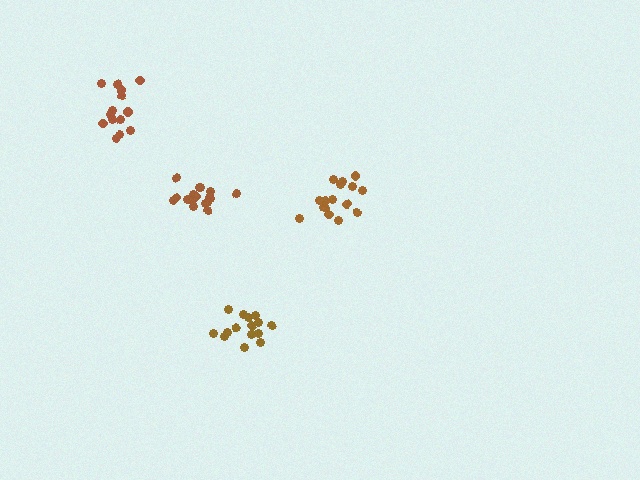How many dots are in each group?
Group 1: 16 dots, Group 2: 14 dots, Group 3: 17 dots, Group 4: 15 dots (62 total).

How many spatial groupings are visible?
There are 4 spatial groupings.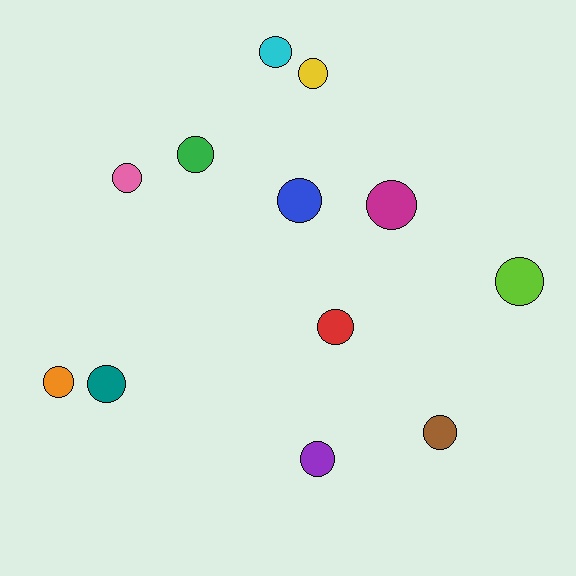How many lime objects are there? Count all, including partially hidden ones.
There is 1 lime object.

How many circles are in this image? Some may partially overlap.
There are 12 circles.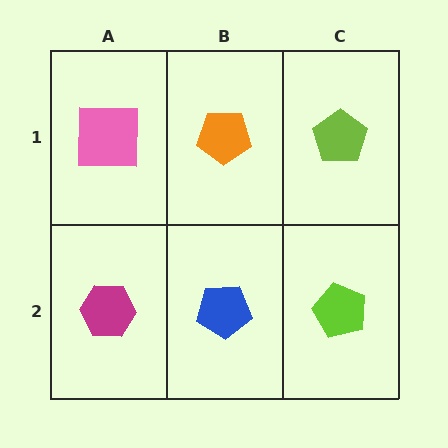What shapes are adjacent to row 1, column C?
A lime pentagon (row 2, column C), an orange pentagon (row 1, column B).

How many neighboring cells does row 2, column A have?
2.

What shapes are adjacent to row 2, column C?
A lime pentagon (row 1, column C), a blue pentagon (row 2, column B).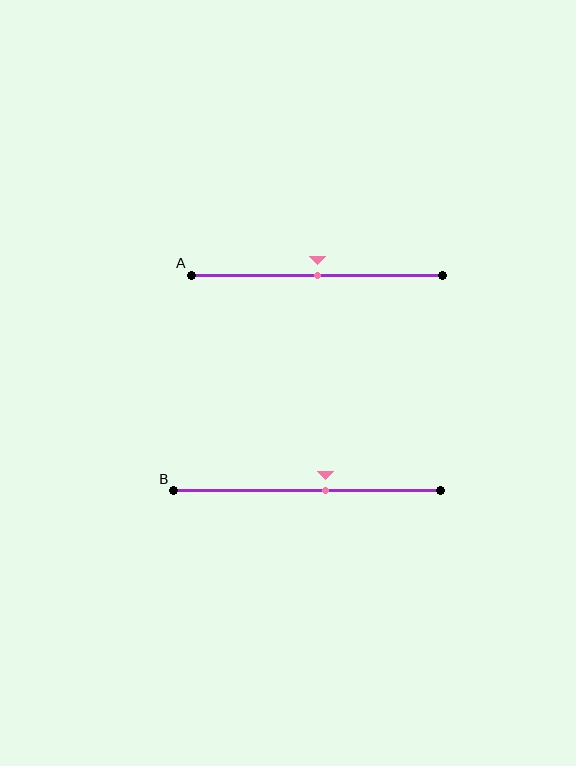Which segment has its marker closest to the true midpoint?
Segment A has its marker closest to the true midpoint.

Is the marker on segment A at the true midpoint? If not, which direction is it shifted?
Yes, the marker on segment A is at the true midpoint.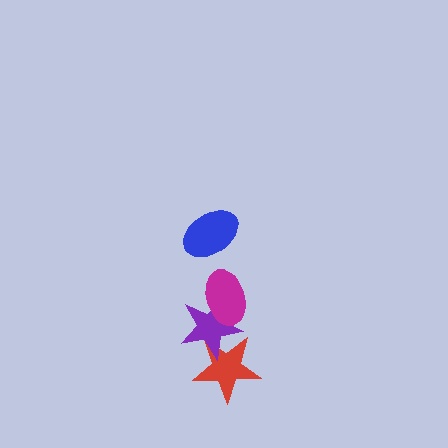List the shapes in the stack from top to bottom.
From top to bottom: the blue ellipse, the magenta ellipse, the purple star, the red star.